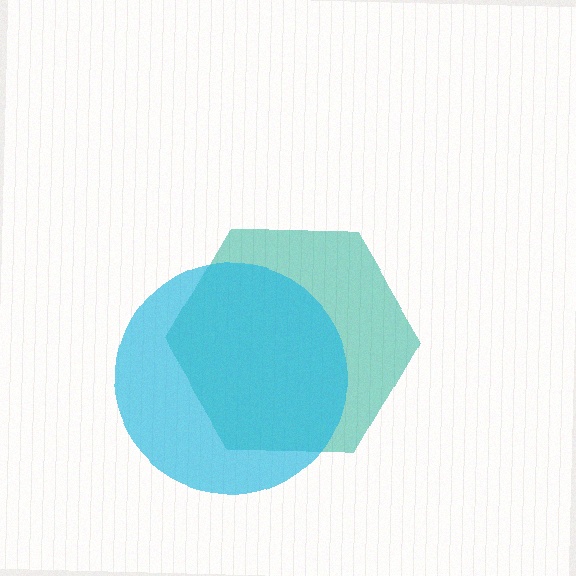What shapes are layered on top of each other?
The layered shapes are: a teal hexagon, a cyan circle.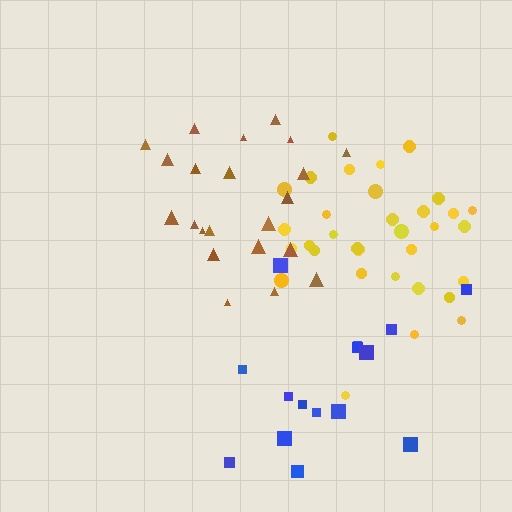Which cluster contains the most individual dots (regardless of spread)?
Yellow (33).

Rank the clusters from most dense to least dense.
yellow, brown, blue.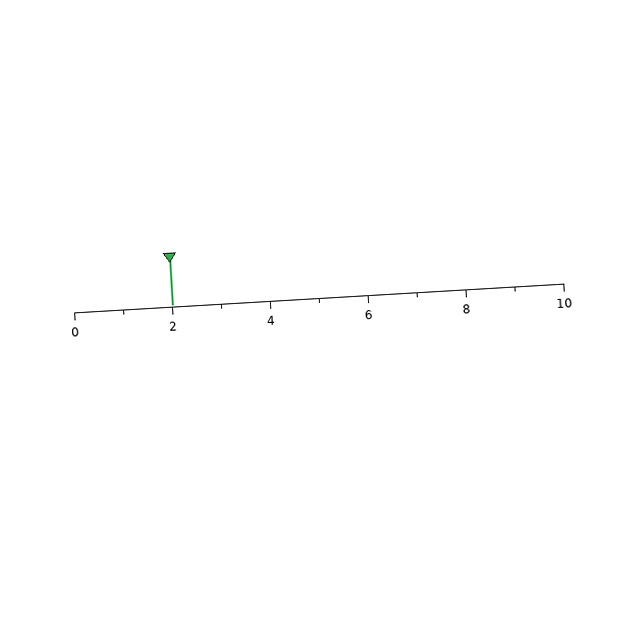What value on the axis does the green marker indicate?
The marker indicates approximately 2.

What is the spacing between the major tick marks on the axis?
The major ticks are spaced 2 apart.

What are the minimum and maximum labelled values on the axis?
The axis runs from 0 to 10.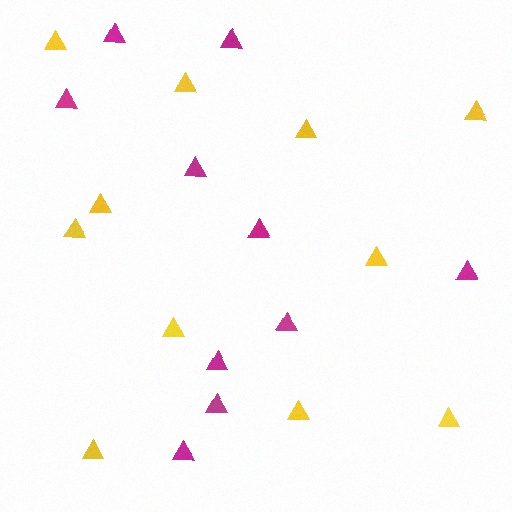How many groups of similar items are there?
There are 2 groups: one group of yellow triangles (11) and one group of magenta triangles (10).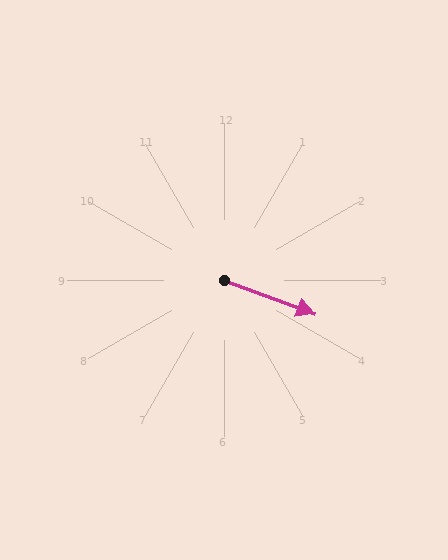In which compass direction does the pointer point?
East.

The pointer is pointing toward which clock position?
Roughly 4 o'clock.